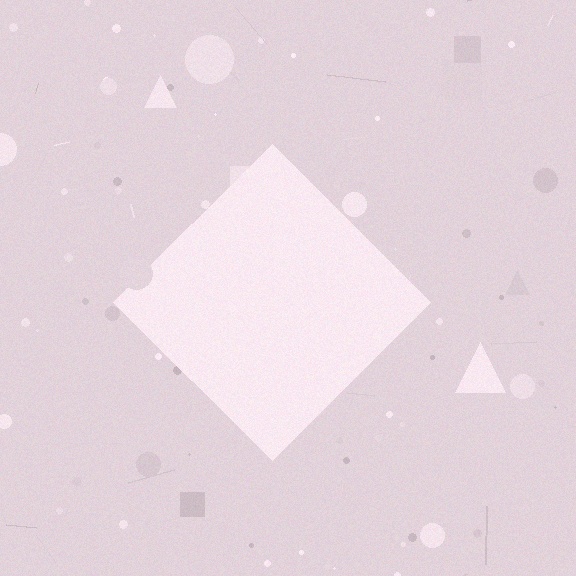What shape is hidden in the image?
A diamond is hidden in the image.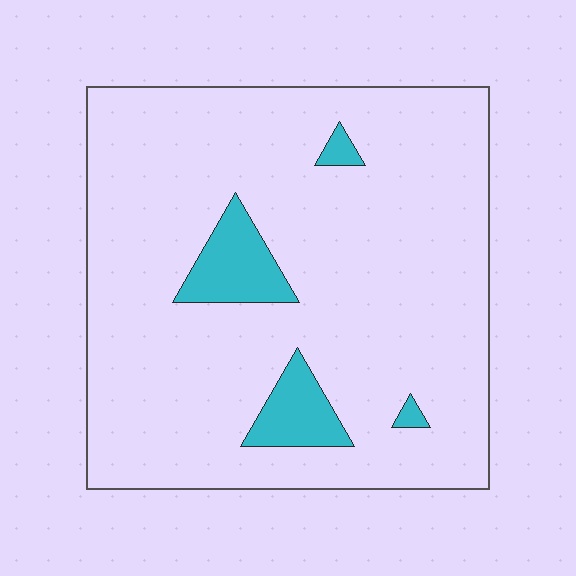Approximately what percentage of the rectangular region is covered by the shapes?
Approximately 10%.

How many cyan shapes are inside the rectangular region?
4.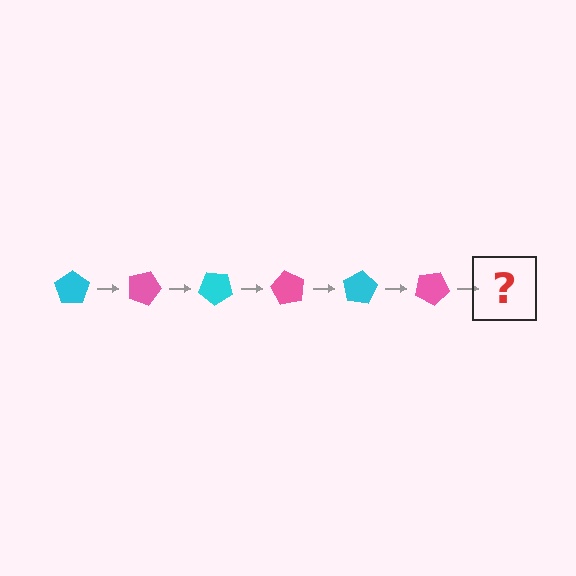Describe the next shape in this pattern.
It should be a cyan pentagon, rotated 120 degrees from the start.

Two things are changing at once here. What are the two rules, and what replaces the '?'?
The two rules are that it rotates 20 degrees each step and the color cycles through cyan and pink. The '?' should be a cyan pentagon, rotated 120 degrees from the start.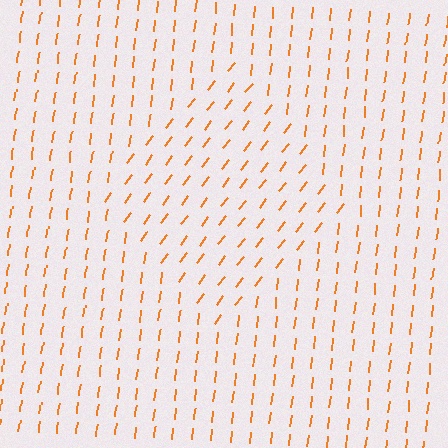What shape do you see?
I see a diamond.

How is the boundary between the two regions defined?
The boundary is defined purely by a change in line orientation (approximately 31 degrees difference). All lines are the same color and thickness.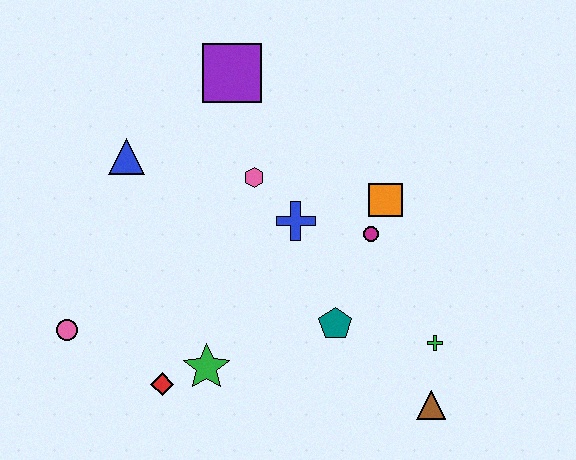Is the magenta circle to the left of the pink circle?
No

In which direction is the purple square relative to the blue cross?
The purple square is above the blue cross.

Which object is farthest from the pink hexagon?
The brown triangle is farthest from the pink hexagon.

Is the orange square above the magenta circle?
Yes